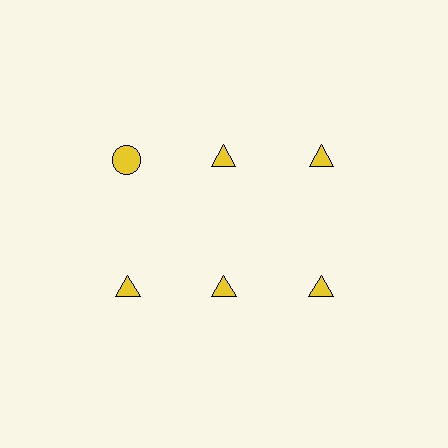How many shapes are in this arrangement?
There are 6 shapes arranged in a grid pattern.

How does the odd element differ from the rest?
It has a different shape: circle instead of triangle.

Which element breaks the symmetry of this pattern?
The yellow circle in the top row, leftmost column breaks the symmetry. All other shapes are yellow triangles.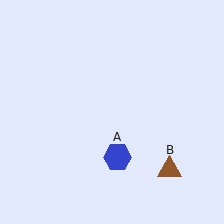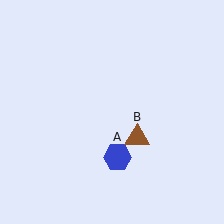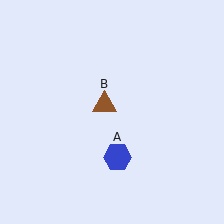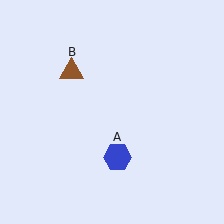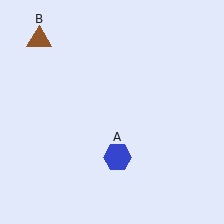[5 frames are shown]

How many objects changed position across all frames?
1 object changed position: brown triangle (object B).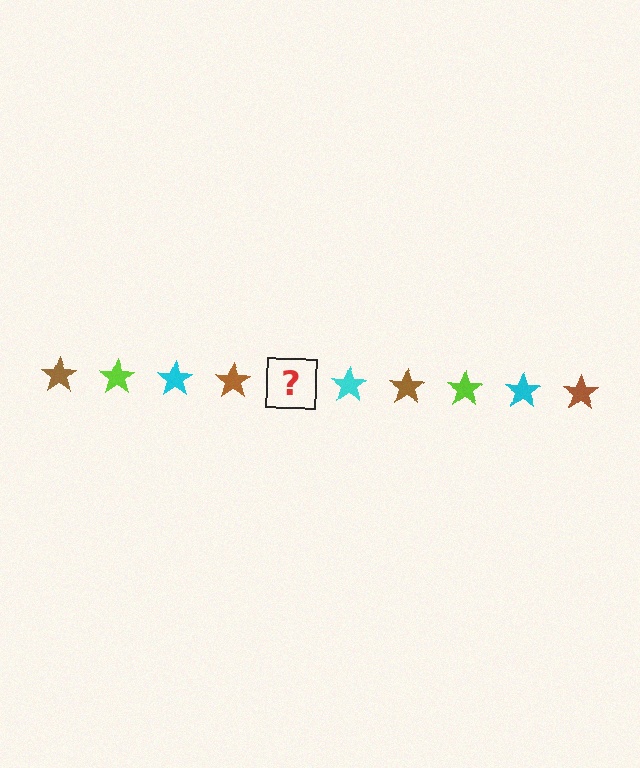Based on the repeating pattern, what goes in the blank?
The blank should be a lime star.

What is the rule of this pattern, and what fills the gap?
The rule is that the pattern cycles through brown, lime, cyan stars. The gap should be filled with a lime star.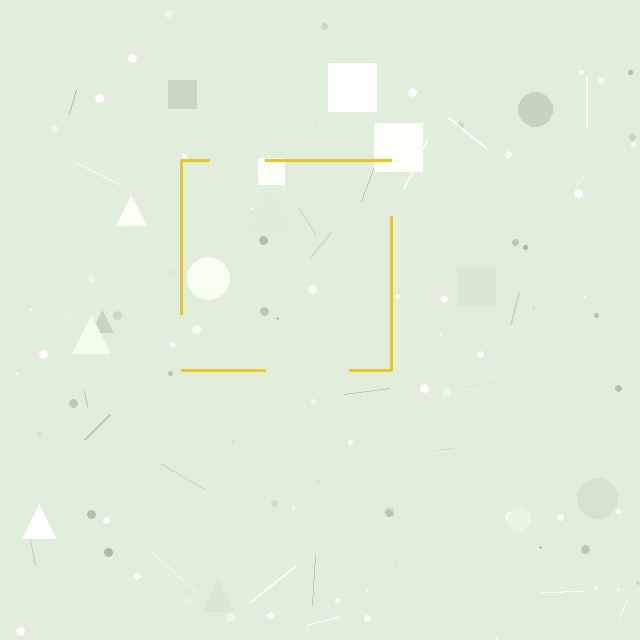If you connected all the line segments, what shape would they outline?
They would outline a square.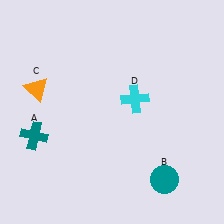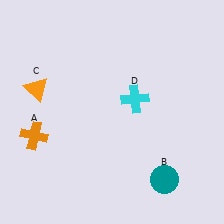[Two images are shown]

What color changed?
The cross (A) changed from teal in Image 1 to orange in Image 2.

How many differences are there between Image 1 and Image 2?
There is 1 difference between the two images.